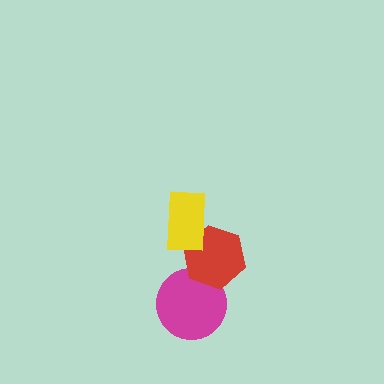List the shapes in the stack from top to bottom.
From top to bottom: the yellow rectangle, the red hexagon, the magenta circle.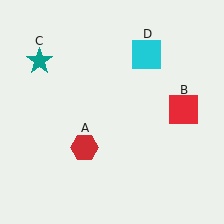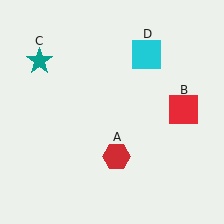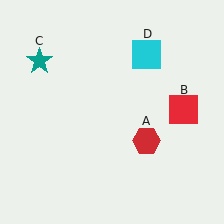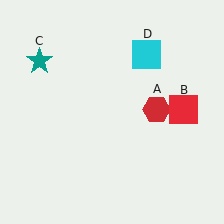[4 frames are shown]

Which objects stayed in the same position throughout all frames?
Red square (object B) and teal star (object C) and cyan square (object D) remained stationary.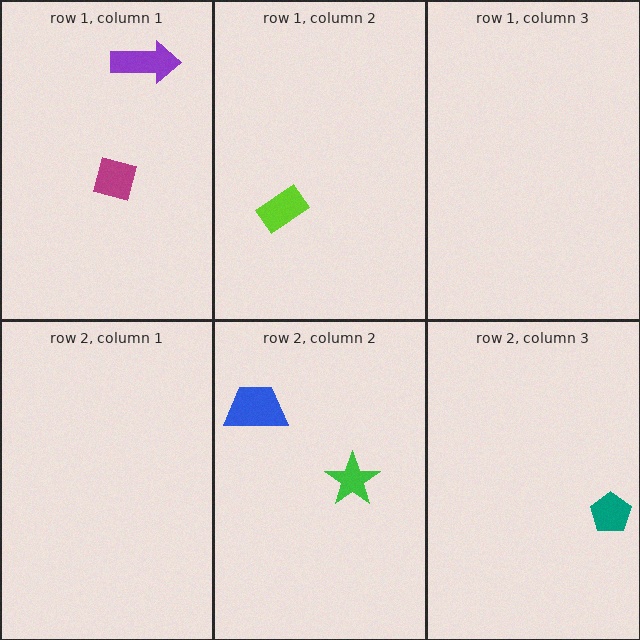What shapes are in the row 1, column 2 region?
The lime rectangle.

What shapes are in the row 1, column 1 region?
The magenta diamond, the purple arrow.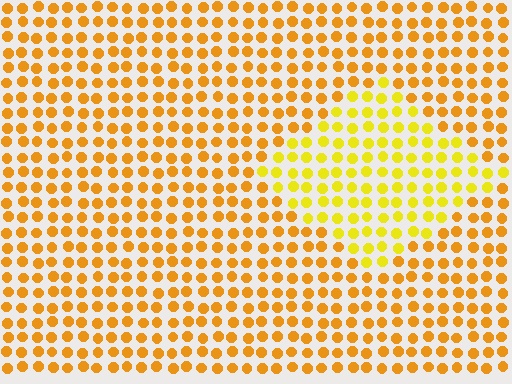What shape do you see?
I see a diamond.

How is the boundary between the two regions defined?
The boundary is defined purely by a slight shift in hue (about 23 degrees). Spacing, size, and orientation are identical on both sides.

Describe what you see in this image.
The image is filled with small orange elements in a uniform arrangement. A diamond-shaped region is visible where the elements are tinted to a slightly different hue, forming a subtle color boundary.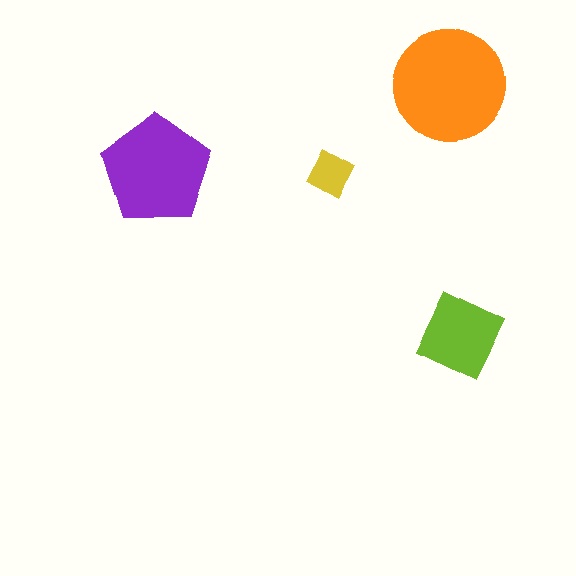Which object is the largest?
The orange circle.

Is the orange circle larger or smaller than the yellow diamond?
Larger.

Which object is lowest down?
The lime square is bottommost.